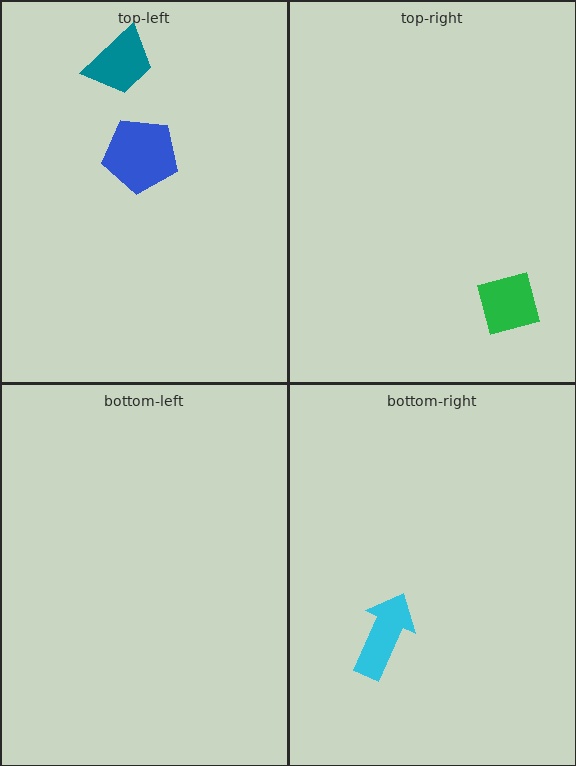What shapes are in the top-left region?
The teal trapezoid, the blue pentagon.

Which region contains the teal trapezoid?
The top-left region.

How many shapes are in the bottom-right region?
1.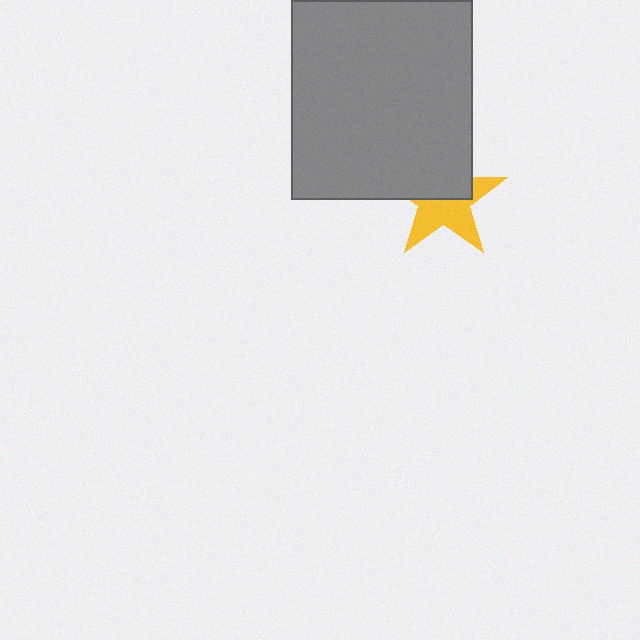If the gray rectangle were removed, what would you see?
You would see the complete yellow star.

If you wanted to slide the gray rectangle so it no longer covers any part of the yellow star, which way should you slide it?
Slide it up — that is the most direct way to separate the two shapes.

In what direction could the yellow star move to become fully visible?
The yellow star could move down. That would shift it out from behind the gray rectangle entirely.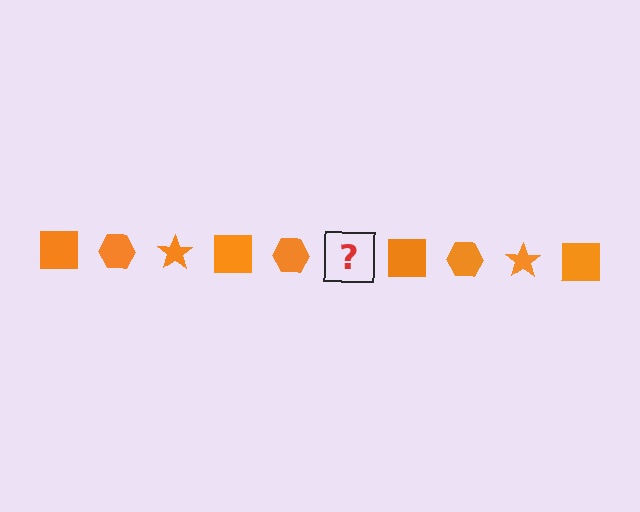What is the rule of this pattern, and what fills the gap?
The rule is that the pattern cycles through square, hexagon, star shapes in orange. The gap should be filled with an orange star.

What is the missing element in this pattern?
The missing element is an orange star.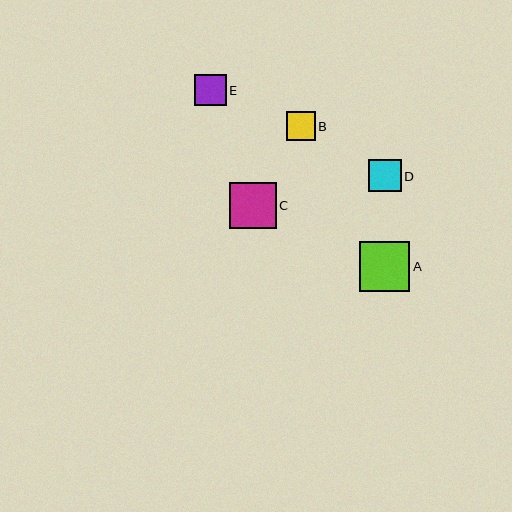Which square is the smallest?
Square B is the smallest with a size of approximately 29 pixels.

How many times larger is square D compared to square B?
Square D is approximately 1.1 times the size of square B.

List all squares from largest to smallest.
From largest to smallest: A, C, D, E, B.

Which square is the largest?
Square A is the largest with a size of approximately 51 pixels.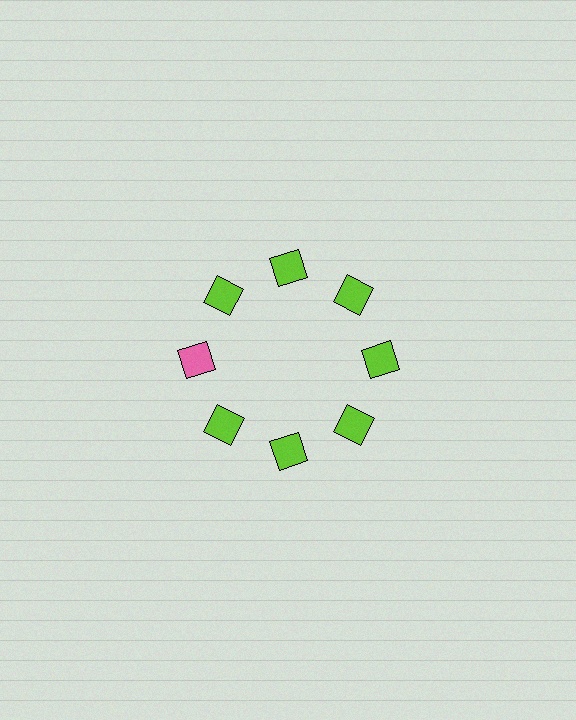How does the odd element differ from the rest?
It has a different color: pink instead of lime.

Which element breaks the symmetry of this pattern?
The pink square at roughly the 9 o'clock position breaks the symmetry. All other shapes are lime squares.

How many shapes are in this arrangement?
There are 8 shapes arranged in a ring pattern.